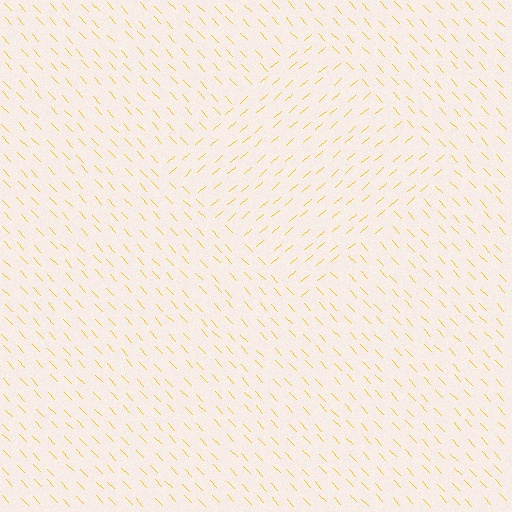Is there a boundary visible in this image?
Yes, there is a texture boundary formed by a change in line orientation.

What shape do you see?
I see a diamond.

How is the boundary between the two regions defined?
The boundary is defined purely by a change in line orientation (approximately 88 degrees difference). All lines are the same color and thickness.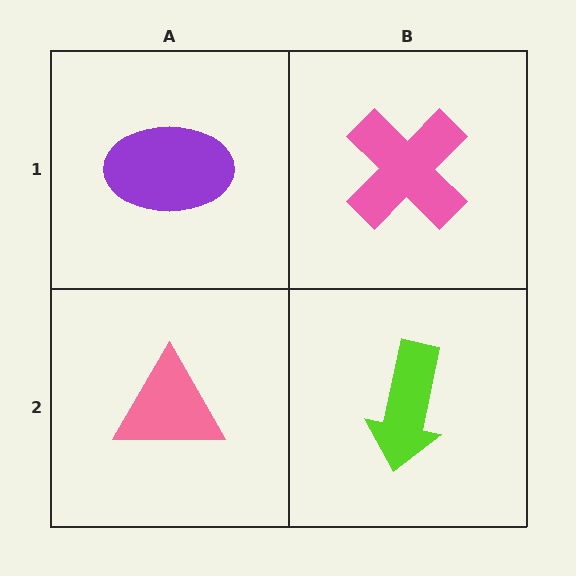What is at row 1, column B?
A pink cross.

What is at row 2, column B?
A lime arrow.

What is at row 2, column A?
A pink triangle.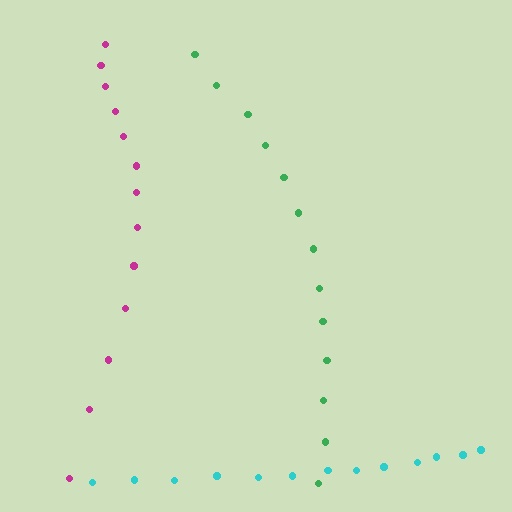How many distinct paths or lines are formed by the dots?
There are 3 distinct paths.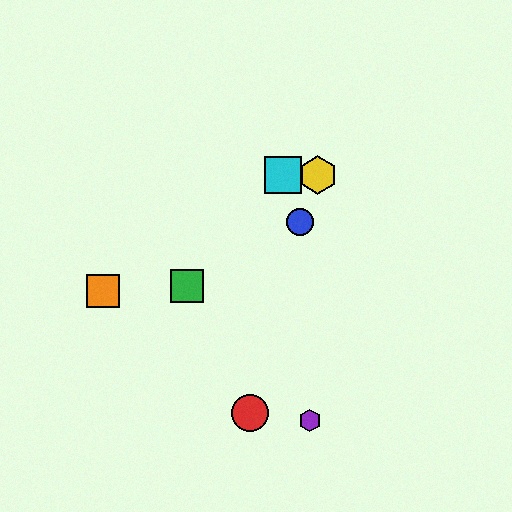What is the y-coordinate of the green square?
The green square is at y≈286.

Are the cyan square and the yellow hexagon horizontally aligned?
Yes, both are at y≈175.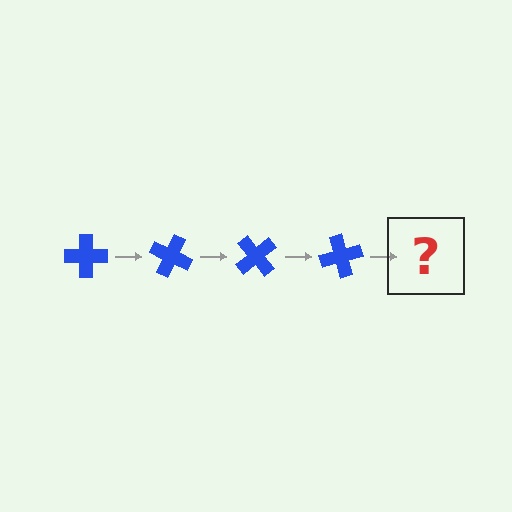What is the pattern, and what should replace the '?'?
The pattern is that the cross rotates 25 degrees each step. The '?' should be a blue cross rotated 100 degrees.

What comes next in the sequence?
The next element should be a blue cross rotated 100 degrees.